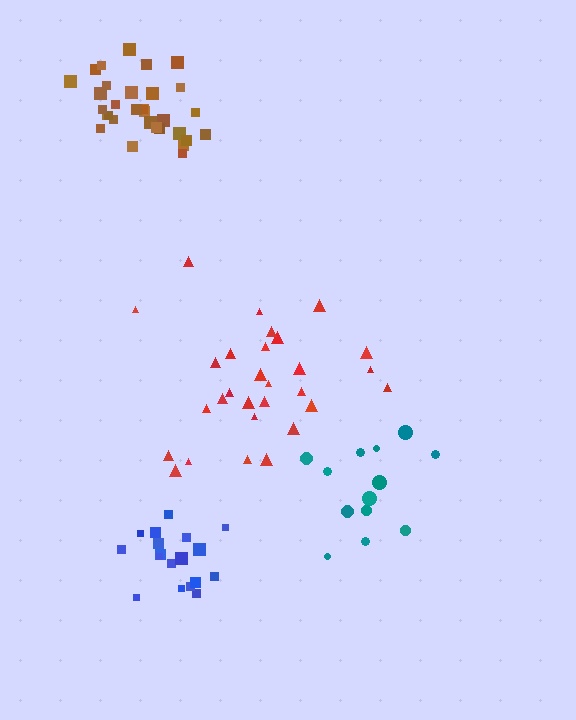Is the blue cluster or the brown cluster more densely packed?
Brown.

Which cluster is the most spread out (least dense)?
Red.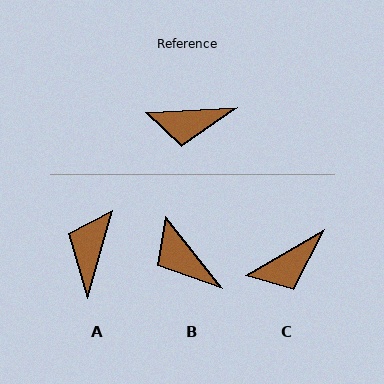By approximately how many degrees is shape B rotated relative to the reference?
Approximately 55 degrees clockwise.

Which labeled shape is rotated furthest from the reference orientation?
A, about 109 degrees away.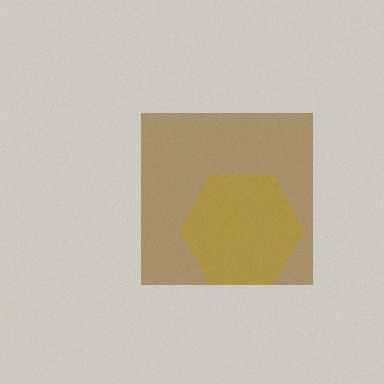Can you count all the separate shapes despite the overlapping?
Yes, there are 2 separate shapes.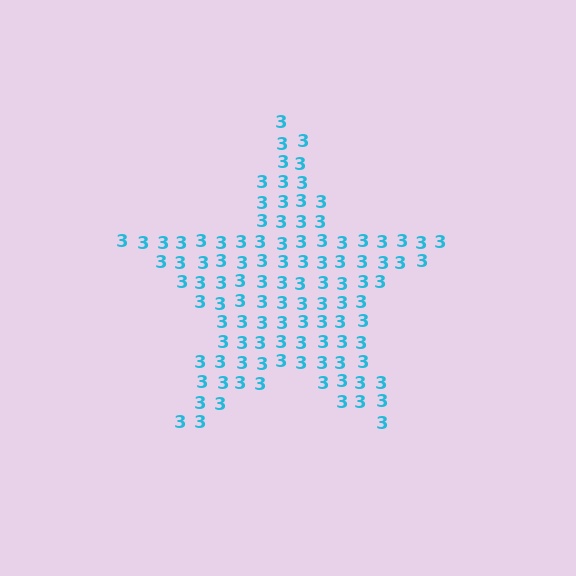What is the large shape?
The large shape is a star.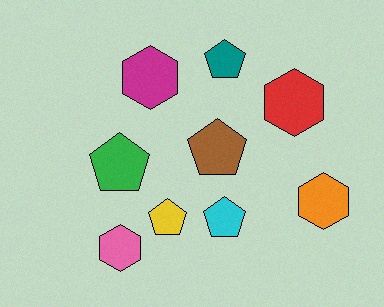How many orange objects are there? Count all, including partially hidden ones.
There is 1 orange object.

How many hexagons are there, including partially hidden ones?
There are 4 hexagons.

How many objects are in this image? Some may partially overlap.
There are 9 objects.